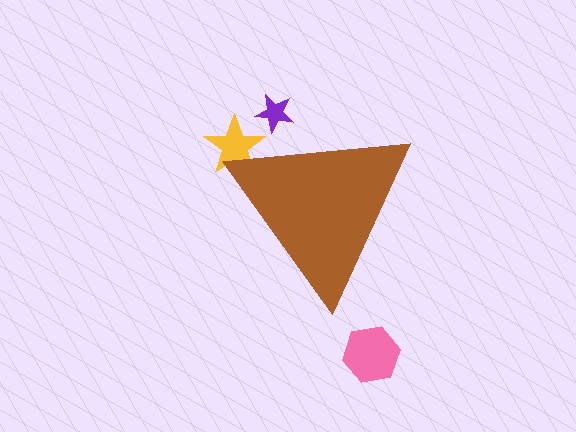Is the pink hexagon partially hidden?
No, the pink hexagon is fully visible.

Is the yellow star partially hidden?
Yes, the yellow star is partially hidden behind the brown triangle.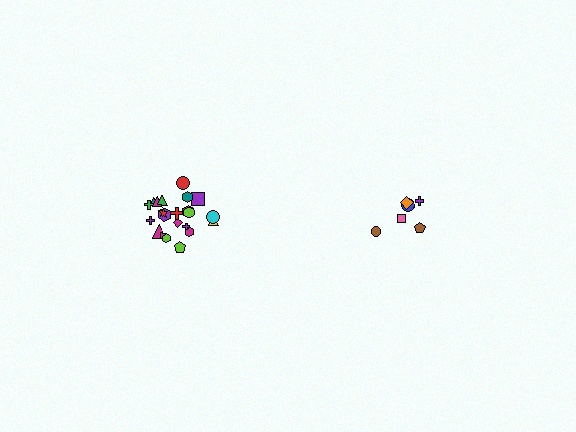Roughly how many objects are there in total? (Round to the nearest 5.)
Roughly 30 objects in total.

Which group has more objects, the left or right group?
The left group.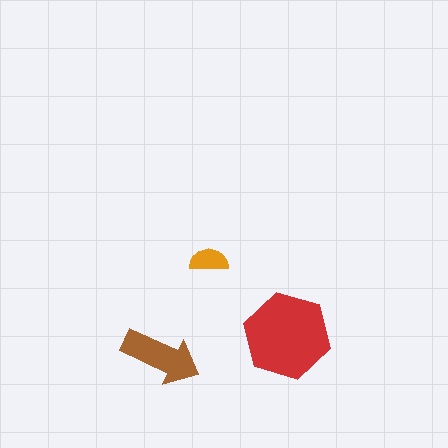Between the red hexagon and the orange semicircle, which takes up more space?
The red hexagon.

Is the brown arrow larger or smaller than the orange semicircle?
Larger.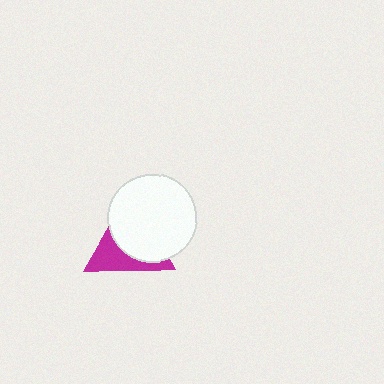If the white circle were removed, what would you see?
You would see the complete magenta triangle.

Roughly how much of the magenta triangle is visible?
A small part of it is visible (roughly 39%).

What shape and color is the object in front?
The object in front is a white circle.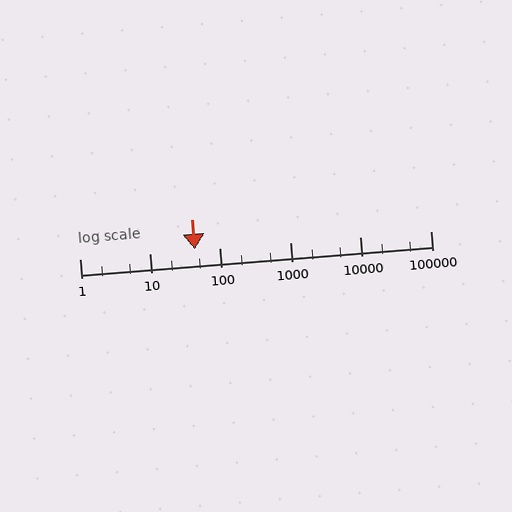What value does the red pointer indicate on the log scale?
The pointer indicates approximately 44.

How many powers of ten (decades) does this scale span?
The scale spans 5 decades, from 1 to 100000.